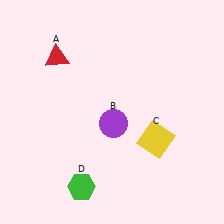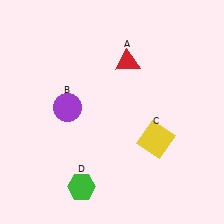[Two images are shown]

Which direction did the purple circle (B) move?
The purple circle (B) moved left.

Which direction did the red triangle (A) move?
The red triangle (A) moved right.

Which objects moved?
The objects that moved are: the red triangle (A), the purple circle (B).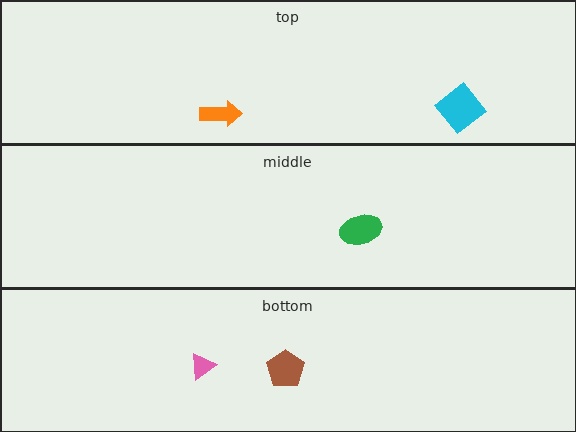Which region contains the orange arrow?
The top region.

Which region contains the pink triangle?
The bottom region.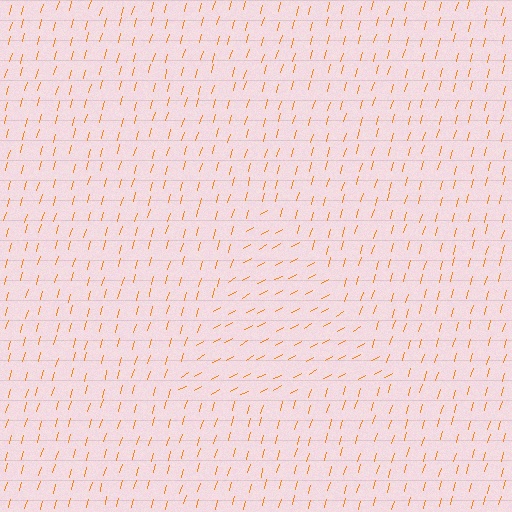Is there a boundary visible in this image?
Yes, there is a texture boundary formed by a change in line orientation.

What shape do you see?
I see a triangle.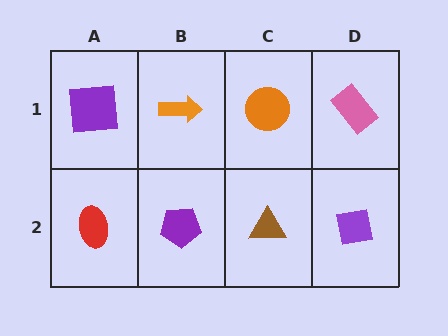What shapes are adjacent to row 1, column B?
A purple pentagon (row 2, column B), a purple square (row 1, column A), an orange circle (row 1, column C).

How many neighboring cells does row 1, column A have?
2.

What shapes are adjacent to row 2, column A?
A purple square (row 1, column A), a purple pentagon (row 2, column B).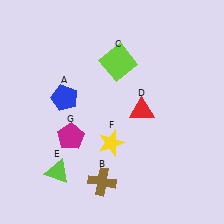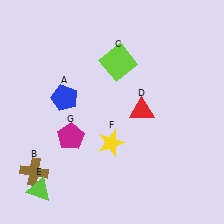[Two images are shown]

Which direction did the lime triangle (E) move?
The lime triangle (E) moved left.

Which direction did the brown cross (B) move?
The brown cross (B) moved left.